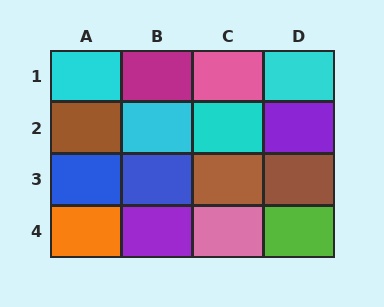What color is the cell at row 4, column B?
Purple.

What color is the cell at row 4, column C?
Pink.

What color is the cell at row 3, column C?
Brown.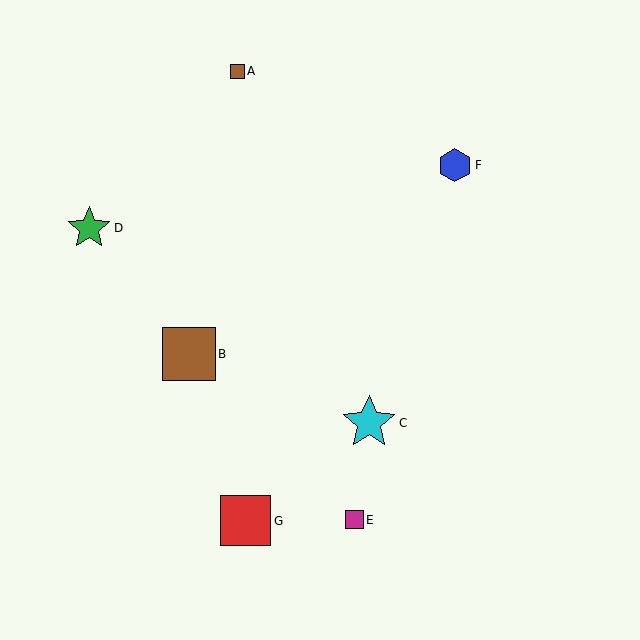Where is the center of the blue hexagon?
The center of the blue hexagon is at (455, 165).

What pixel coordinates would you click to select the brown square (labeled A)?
Click at (237, 71) to select the brown square A.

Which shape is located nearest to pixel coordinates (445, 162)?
The blue hexagon (labeled F) at (455, 165) is nearest to that location.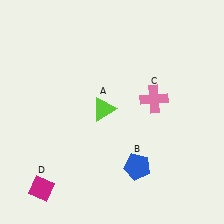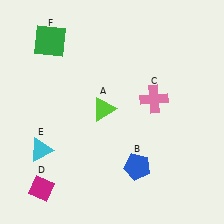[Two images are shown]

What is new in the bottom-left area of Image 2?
A cyan triangle (E) was added in the bottom-left area of Image 2.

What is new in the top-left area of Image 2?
A green square (F) was added in the top-left area of Image 2.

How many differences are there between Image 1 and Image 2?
There are 2 differences between the two images.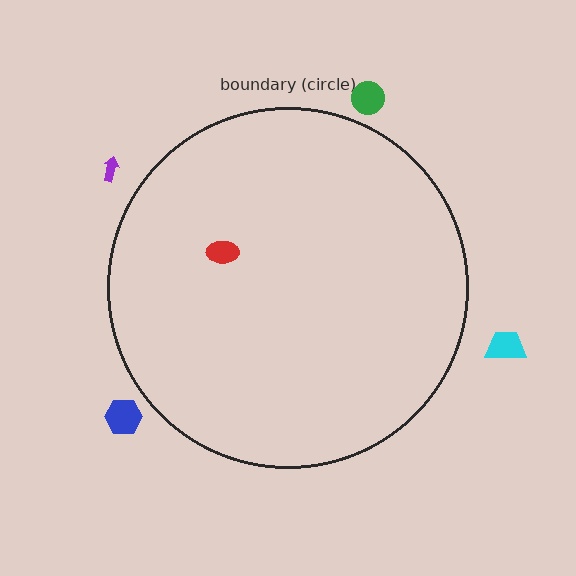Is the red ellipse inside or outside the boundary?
Inside.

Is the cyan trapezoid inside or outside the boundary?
Outside.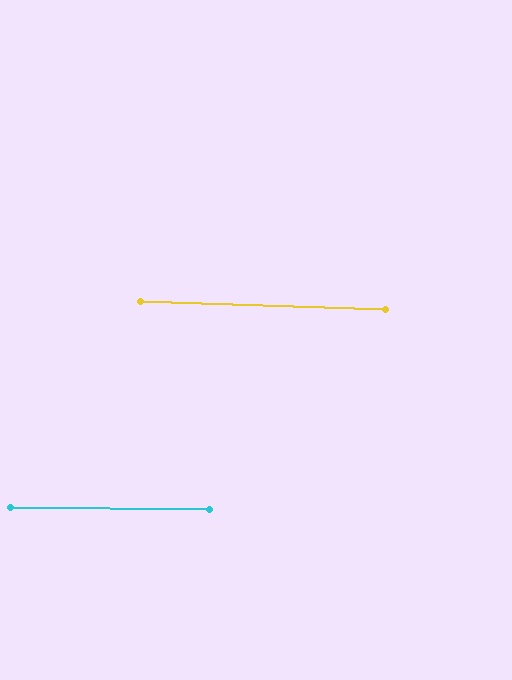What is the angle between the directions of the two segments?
Approximately 1 degree.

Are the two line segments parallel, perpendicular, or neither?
Parallel — their directions differ by only 1.2°.